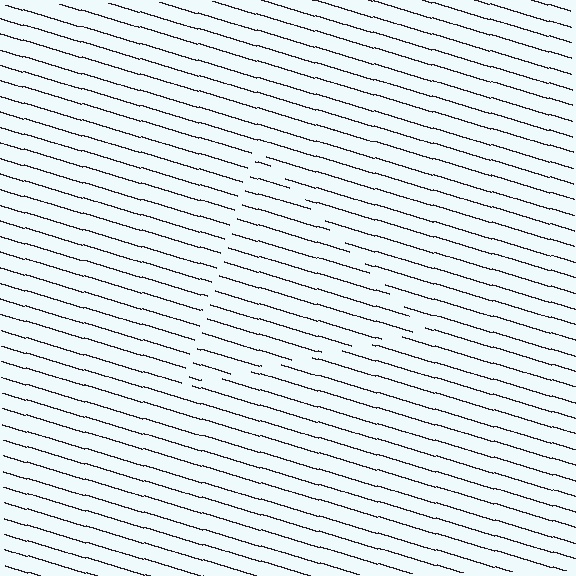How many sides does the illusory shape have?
3 sides — the line-ends trace a triangle.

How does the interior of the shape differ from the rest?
The interior of the shape contains the same grating, shifted by half a period — the contour is defined by the phase discontinuity where line-ends from the inner and outer gratings abut.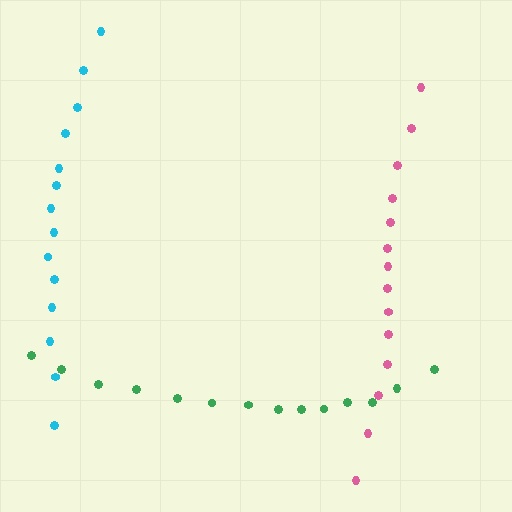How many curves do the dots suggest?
There are 3 distinct paths.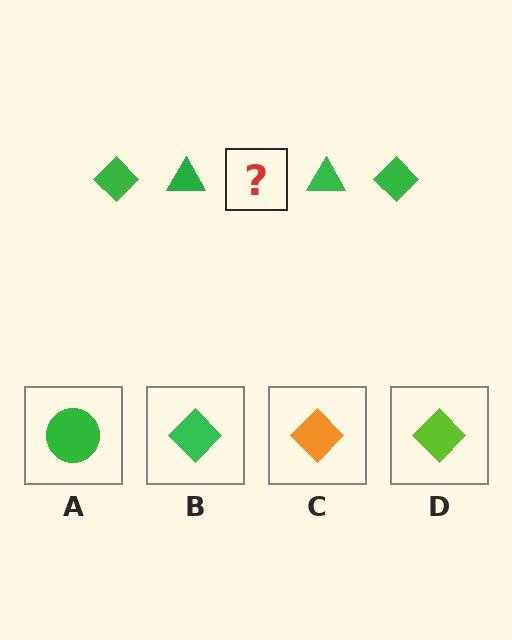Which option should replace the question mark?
Option B.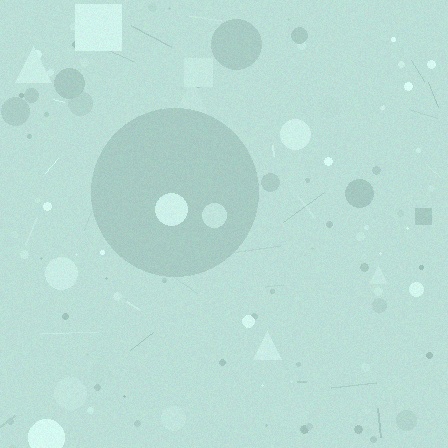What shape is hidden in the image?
A circle is hidden in the image.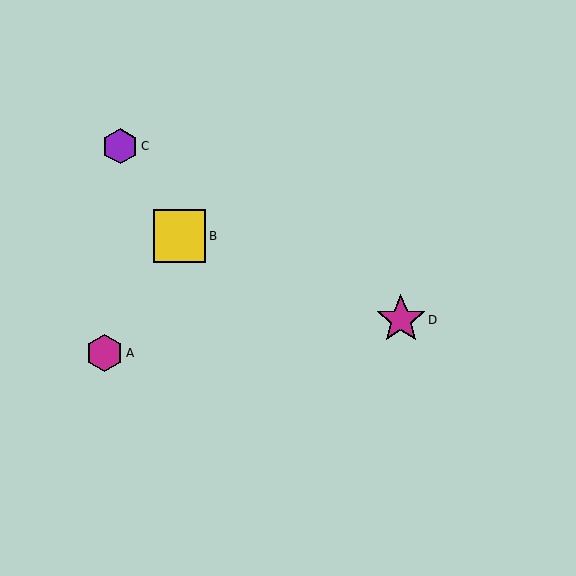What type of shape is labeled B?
Shape B is a yellow square.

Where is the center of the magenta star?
The center of the magenta star is at (401, 320).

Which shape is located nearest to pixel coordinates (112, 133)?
The purple hexagon (labeled C) at (120, 146) is nearest to that location.